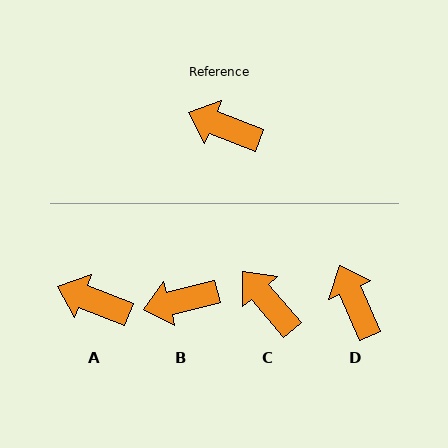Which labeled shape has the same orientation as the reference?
A.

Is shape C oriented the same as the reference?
No, it is off by about 28 degrees.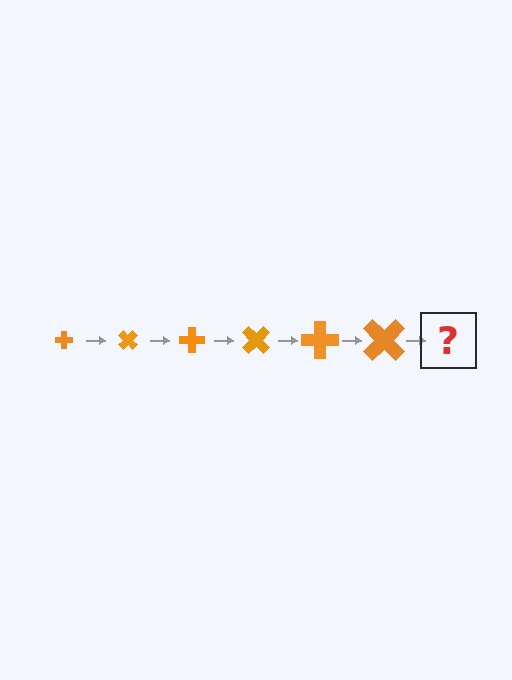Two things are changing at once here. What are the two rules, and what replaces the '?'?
The two rules are that the cross grows larger each step and it rotates 45 degrees each step. The '?' should be a cross, larger than the previous one and rotated 270 degrees from the start.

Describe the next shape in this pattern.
It should be a cross, larger than the previous one and rotated 270 degrees from the start.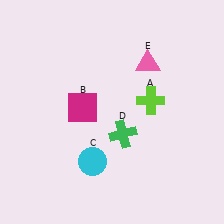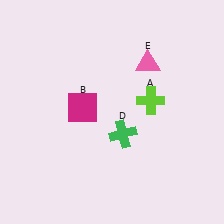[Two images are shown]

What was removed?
The cyan circle (C) was removed in Image 2.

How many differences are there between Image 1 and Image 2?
There is 1 difference between the two images.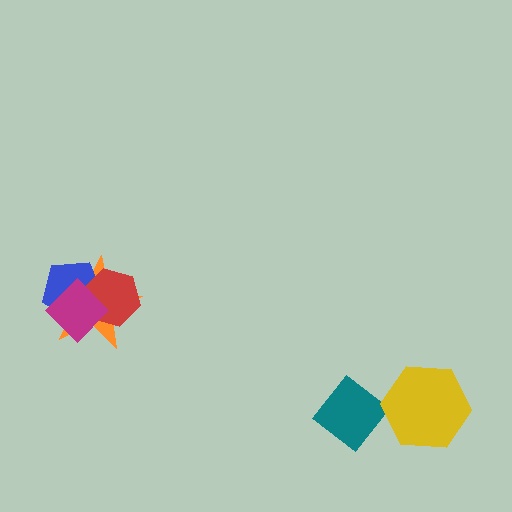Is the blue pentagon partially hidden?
Yes, it is partially covered by another shape.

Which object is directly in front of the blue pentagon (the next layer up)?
The red hexagon is directly in front of the blue pentagon.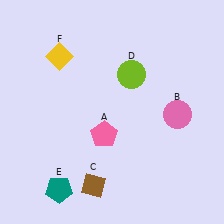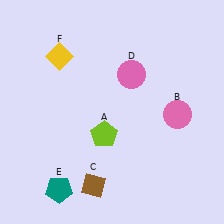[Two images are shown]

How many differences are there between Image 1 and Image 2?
There are 2 differences between the two images.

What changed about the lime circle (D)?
In Image 1, D is lime. In Image 2, it changed to pink.